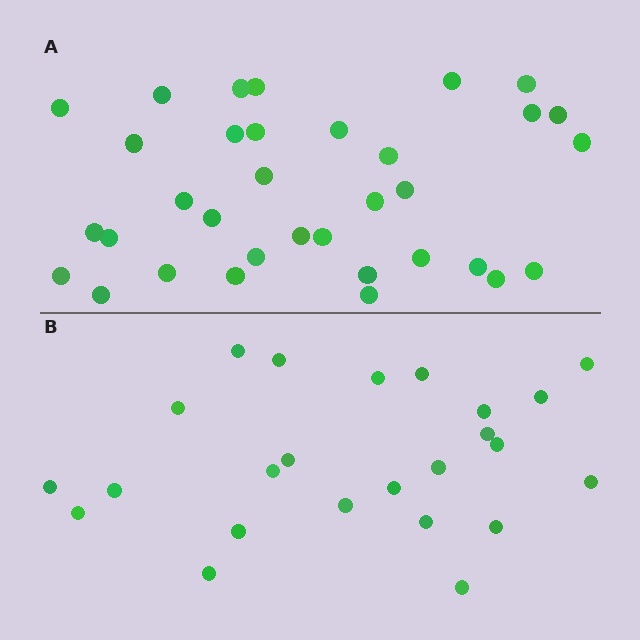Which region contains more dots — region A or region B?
Region A (the top region) has more dots.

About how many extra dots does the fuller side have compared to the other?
Region A has roughly 10 or so more dots than region B.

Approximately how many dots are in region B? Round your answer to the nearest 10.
About 20 dots. (The exact count is 24, which rounds to 20.)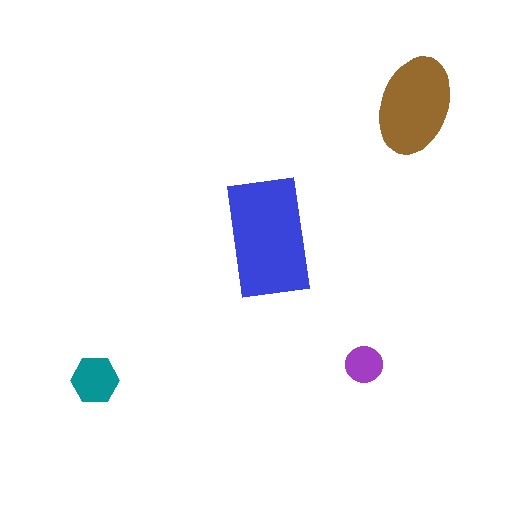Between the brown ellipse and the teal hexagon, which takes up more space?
The brown ellipse.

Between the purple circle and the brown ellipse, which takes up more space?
The brown ellipse.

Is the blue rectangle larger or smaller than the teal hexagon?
Larger.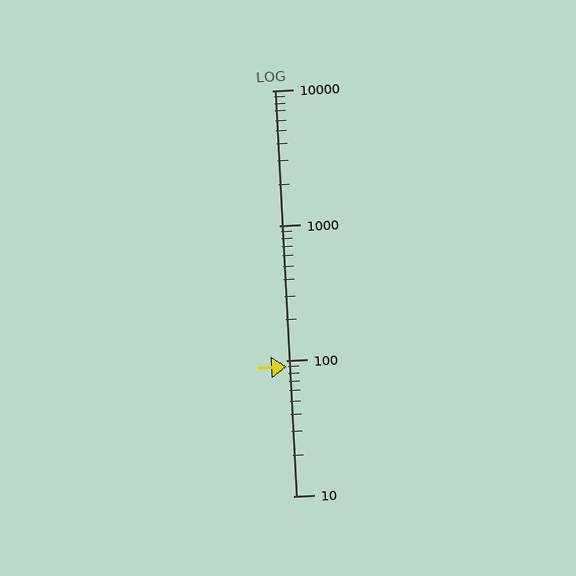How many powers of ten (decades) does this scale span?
The scale spans 3 decades, from 10 to 10000.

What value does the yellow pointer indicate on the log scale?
The pointer indicates approximately 90.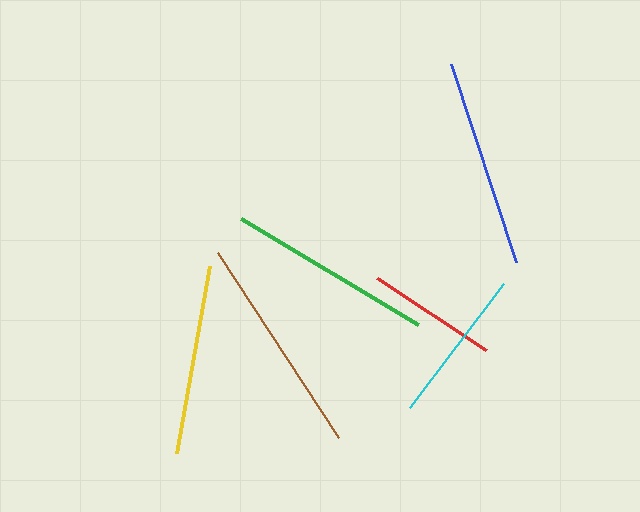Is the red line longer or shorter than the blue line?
The blue line is longer than the red line.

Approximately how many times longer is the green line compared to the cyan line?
The green line is approximately 1.3 times the length of the cyan line.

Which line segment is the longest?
The brown line is the longest at approximately 221 pixels.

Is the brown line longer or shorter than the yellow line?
The brown line is longer than the yellow line.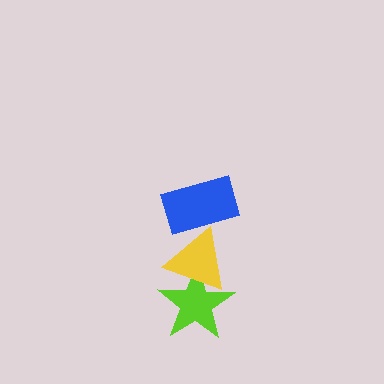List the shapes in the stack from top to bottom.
From top to bottom: the blue rectangle, the yellow triangle, the lime star.